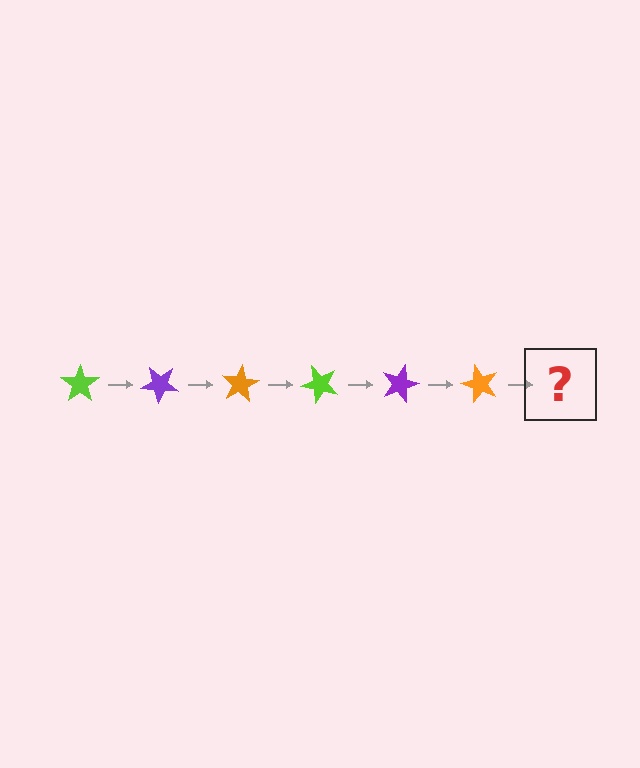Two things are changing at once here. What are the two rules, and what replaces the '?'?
The two rules are that it rotates 40 degrees each step and the color cycles through lime, purple, and orange. The '?' should be a lime star, rotated 240 degrees from the start.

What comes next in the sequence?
The next element should be a lime star, rotated 240 degrees from the start.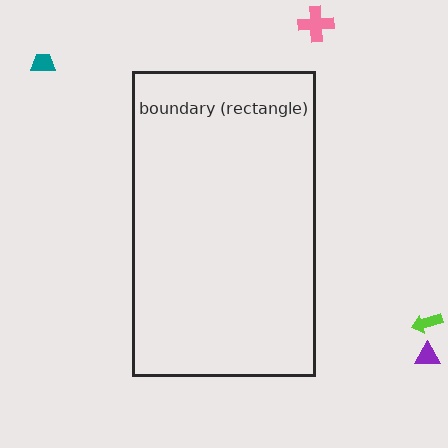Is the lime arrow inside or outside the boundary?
Outside.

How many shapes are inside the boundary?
0 inside, 4 outside.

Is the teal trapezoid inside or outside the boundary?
Outside.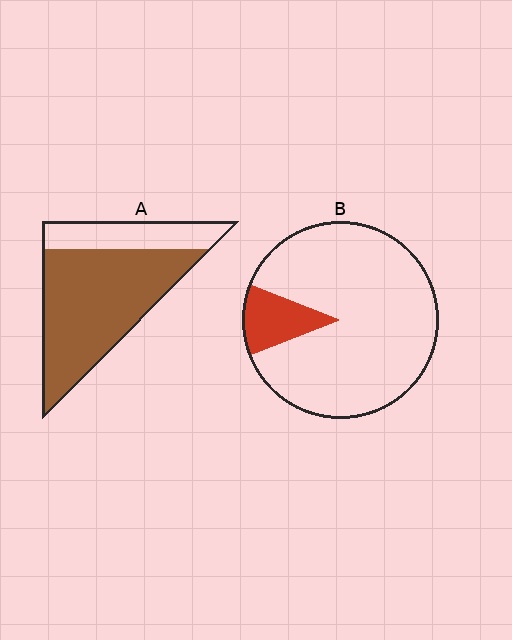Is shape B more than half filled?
No.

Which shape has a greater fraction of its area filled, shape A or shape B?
Shape A.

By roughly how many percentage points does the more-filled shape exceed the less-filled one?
By roughly 60 percentage points (A over B).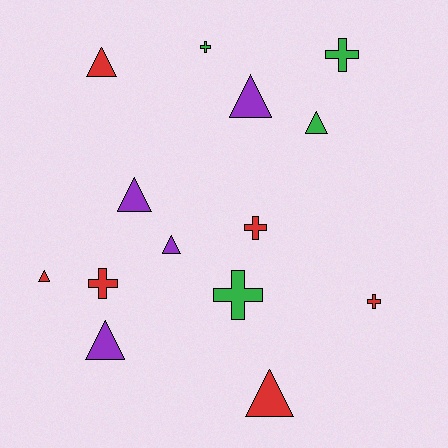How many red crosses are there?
There are 3 red crosses.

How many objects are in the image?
There are 14 objects.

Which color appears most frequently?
Red, with 6 objects.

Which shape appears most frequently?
Triangle, with 8 objects.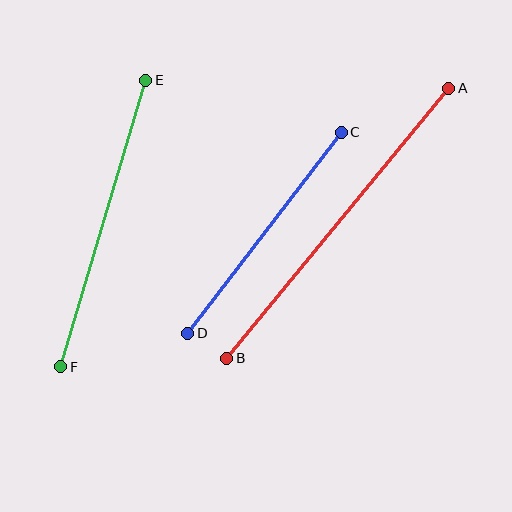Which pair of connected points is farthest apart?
Points A and B are farthest apart.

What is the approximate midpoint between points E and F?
The midpoint is at approximately (103, 224) pixels.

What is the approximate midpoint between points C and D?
The midpoint is at approximately (264, 233) pixels.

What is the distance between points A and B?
The distance is approximately 349 pixels.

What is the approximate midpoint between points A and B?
The midpoint is at approximately (338, 223) pixels.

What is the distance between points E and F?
The distance is approximately 299 pixels.